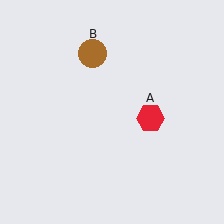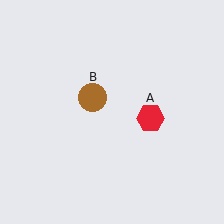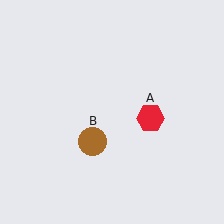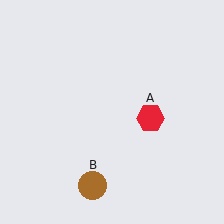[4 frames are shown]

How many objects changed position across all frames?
1 object changed position: brown circle (object B).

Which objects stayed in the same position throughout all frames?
Red hexagon (object A) remained stationary.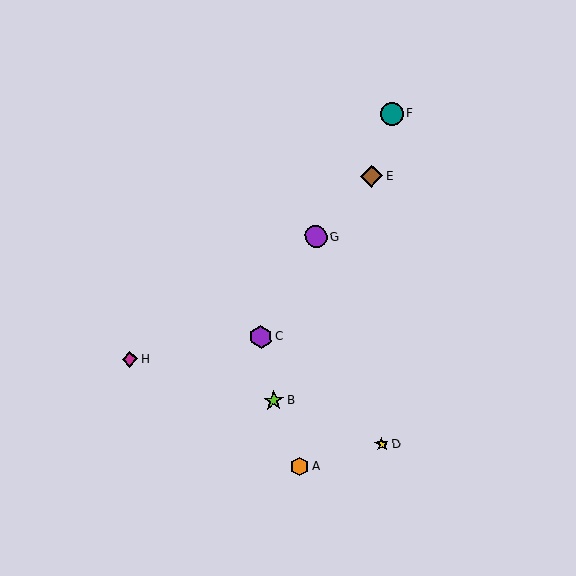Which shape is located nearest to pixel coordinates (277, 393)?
The lime star (labeled B) at (274, 401) is nearest to that location.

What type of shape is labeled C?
Shape C is a purple hexagon.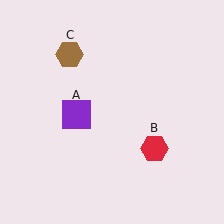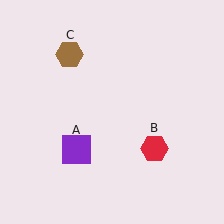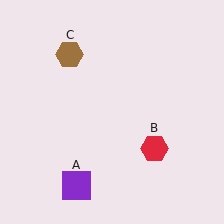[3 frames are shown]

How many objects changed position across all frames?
1 object changed position: purple square (object A).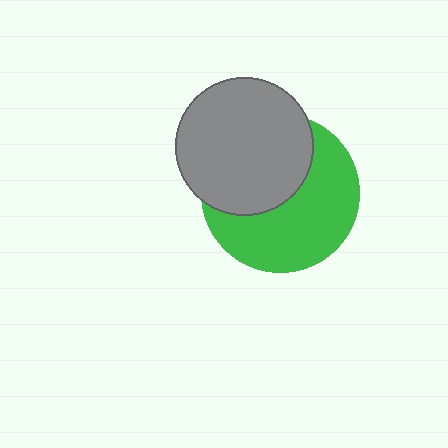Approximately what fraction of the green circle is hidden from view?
Roughly 44% of the green circle is hidden behind the gray circle.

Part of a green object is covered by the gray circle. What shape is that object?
It is a circle.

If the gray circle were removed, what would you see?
You would see the complete green circle.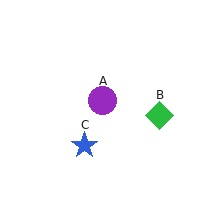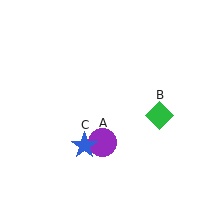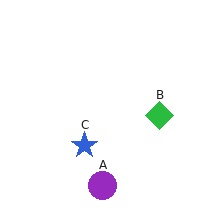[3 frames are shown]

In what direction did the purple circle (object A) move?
The purple circle (object A) moved down.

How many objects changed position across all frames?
1 object changed position: purple circle (object A).